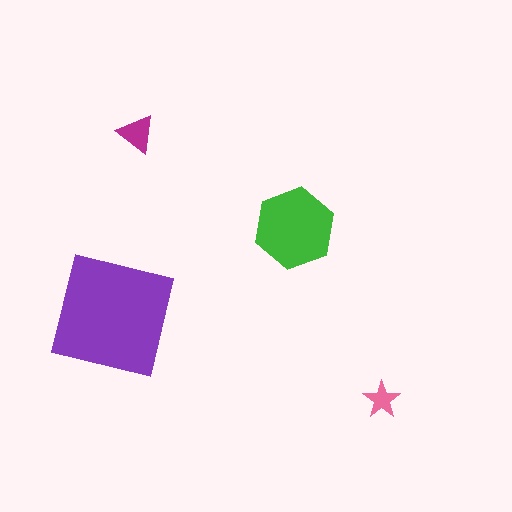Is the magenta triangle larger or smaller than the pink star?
Larger.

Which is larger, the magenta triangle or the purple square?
The purple square.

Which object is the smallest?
The pink star.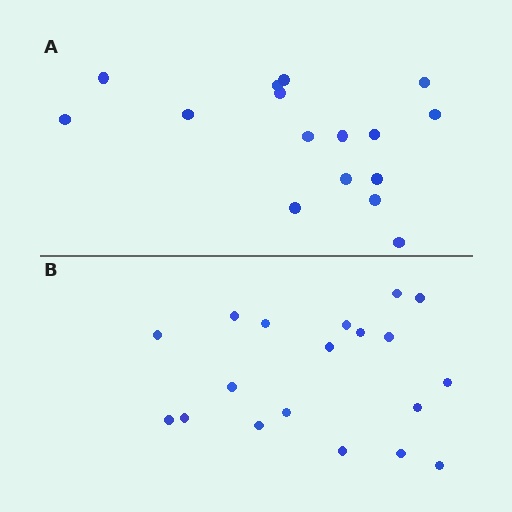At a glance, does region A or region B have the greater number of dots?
Region B (the bottom region) has more dots.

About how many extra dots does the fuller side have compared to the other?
Region B has just a few more — roughly 2 or 3 more dots than region A.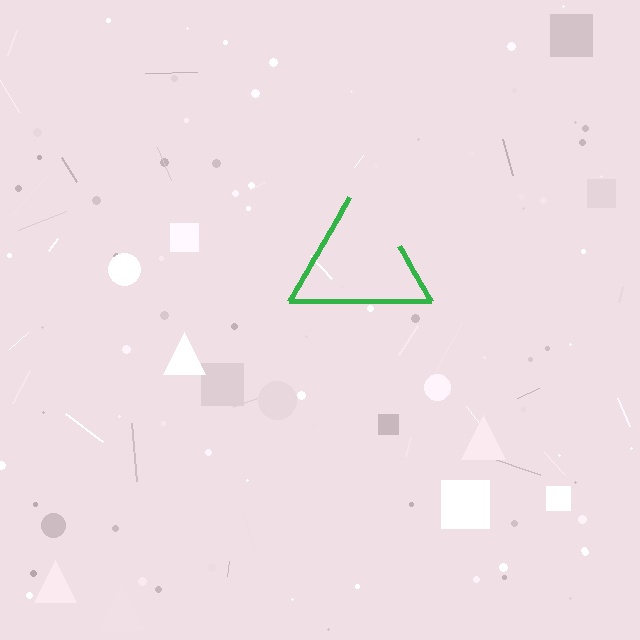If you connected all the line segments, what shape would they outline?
They would outline a triangle.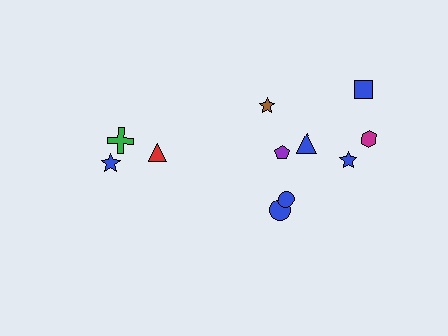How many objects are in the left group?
There are 3 objects.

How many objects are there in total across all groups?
There are 11 objects.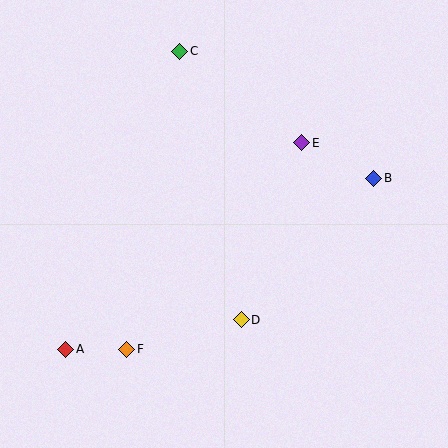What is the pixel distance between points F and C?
The distance between F and C is 303 pixels.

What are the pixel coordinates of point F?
Point F is at (127, 349).